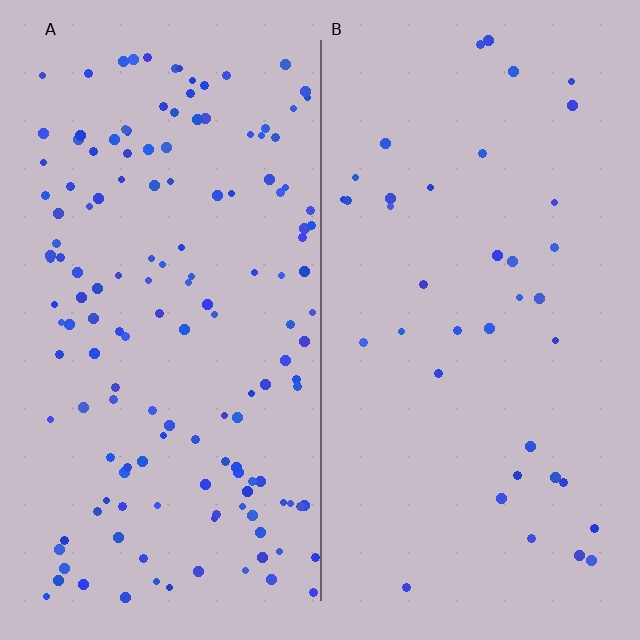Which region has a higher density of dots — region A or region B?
A (the left).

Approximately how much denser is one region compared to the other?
Approximately 3.9× — region A over region B.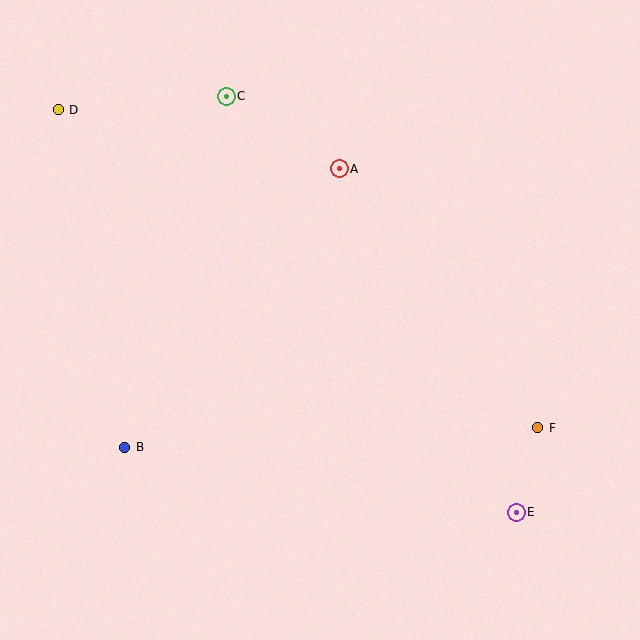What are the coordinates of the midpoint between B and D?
The midpoint between B and D is at (91, 278).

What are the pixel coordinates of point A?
Point A is at (339, 169).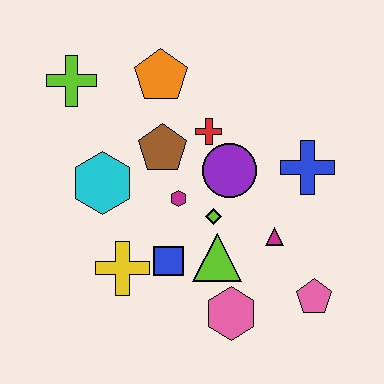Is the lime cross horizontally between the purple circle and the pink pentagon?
No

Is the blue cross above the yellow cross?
Yes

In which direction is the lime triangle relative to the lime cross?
The lime triangle is below the lime cross.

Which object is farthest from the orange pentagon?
The pink pentagon is farthest from the orange pentagon.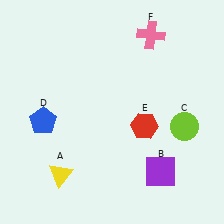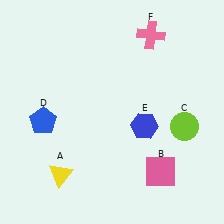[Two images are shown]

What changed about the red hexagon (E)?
In Image 1, E is red. In Image 2, it changed to blue.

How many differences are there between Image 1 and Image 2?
There are 2 differences between the two images.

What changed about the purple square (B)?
In Image 1, B is purple. In Image 2, it changed to pink.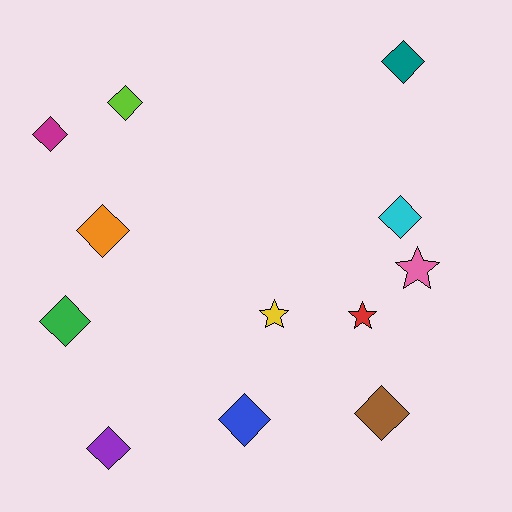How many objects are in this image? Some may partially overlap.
There are 12 objects.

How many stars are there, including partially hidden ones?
There are 3 stars.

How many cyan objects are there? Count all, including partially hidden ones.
There is 1 cyan object.